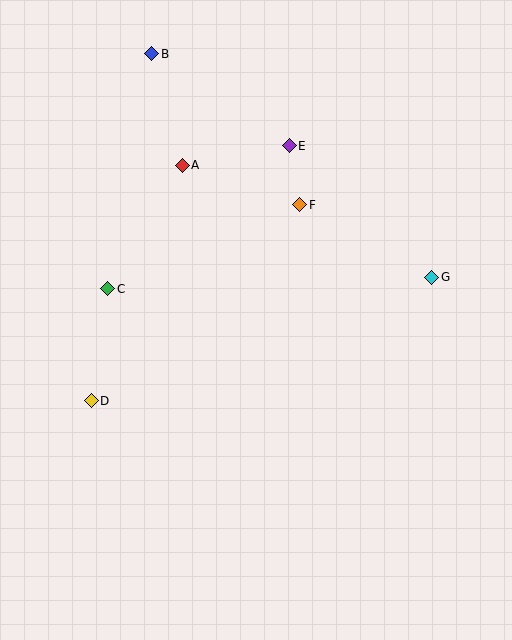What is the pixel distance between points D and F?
The distance between D and F is 286 pixels.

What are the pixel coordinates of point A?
Point A is at (182, 165).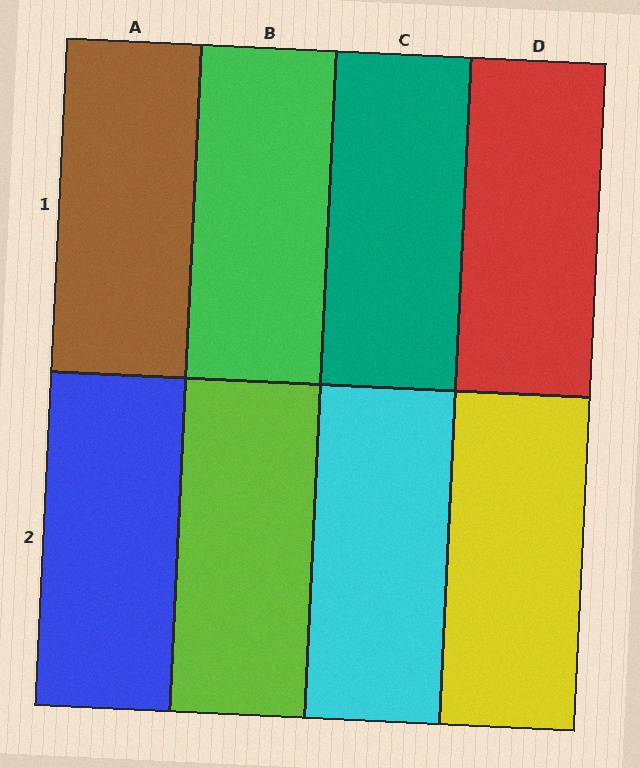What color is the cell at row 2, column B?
Lime.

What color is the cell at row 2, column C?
Cyan.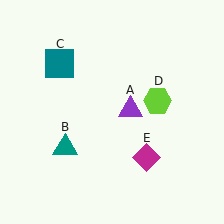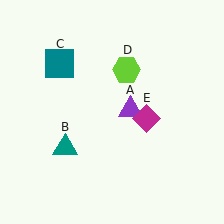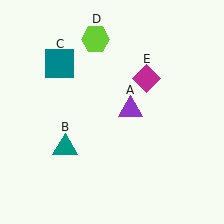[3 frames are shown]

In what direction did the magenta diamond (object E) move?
The magenta diamond (object E) moved up.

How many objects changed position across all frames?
2 objects changed position: lime hexagon (object D), magenta diamond (object E).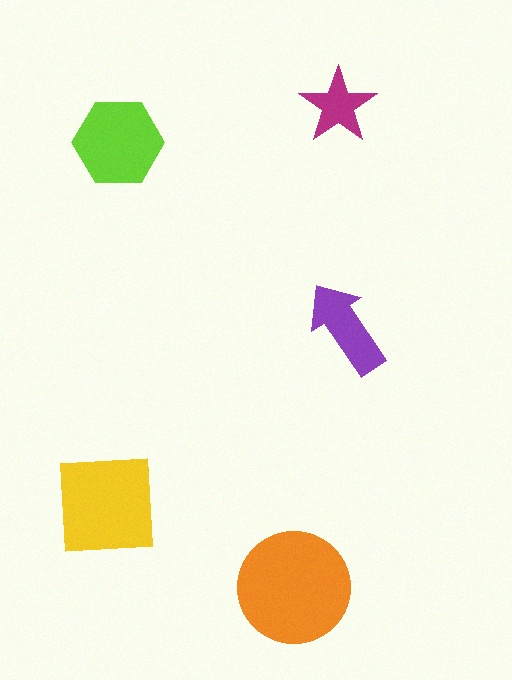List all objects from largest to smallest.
The orange circle, the yellow square, the lime hexagon, the purple arrow, the magenta star.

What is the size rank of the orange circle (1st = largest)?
1st.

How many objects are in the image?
There are 5 objects in the image.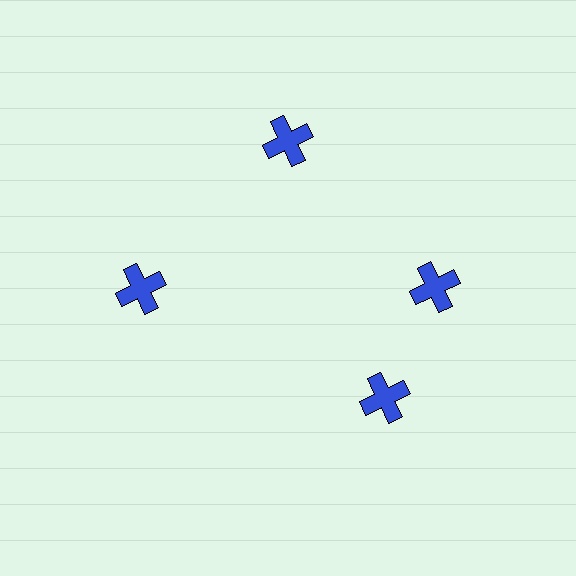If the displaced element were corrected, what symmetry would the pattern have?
It would have 4-fold rotational symmetry — the pattern would map onto itself every 90 degrees.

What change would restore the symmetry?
The symmetry would be restored by rotating it back into even spacing with its neighbors so that all 4 crosses sit at equal angles and equal distance from the center.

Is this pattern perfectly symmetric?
No. The 4 blue crosses are arranged in a ring, but one element near the 6 o'clock position is rotated out of alignment along the ring, breaking the 4-fold rotational symmetry.